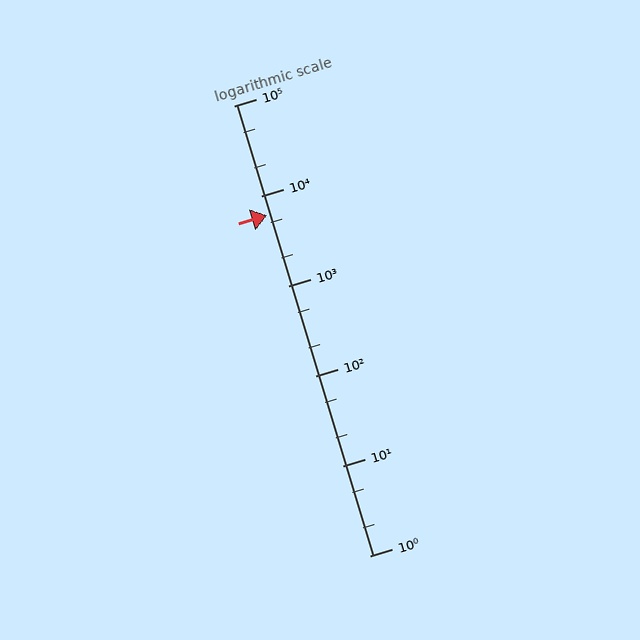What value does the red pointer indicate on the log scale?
The pointer indicates approximately 6000.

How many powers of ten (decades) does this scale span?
The scale spans 5 decades, from 1 to 100000.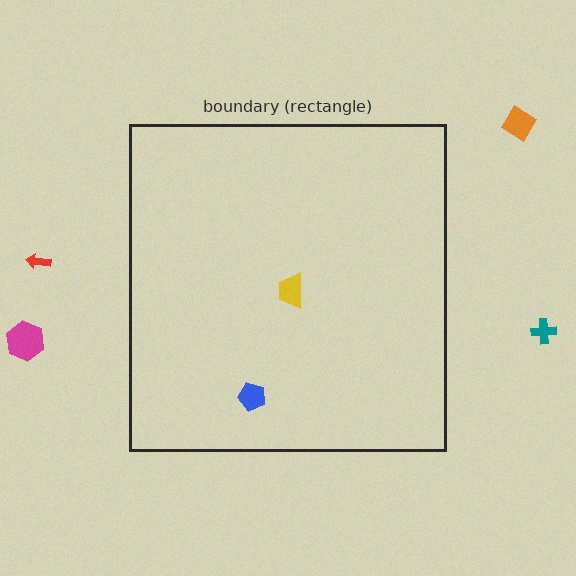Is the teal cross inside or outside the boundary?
Outside.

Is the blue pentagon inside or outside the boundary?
Inside.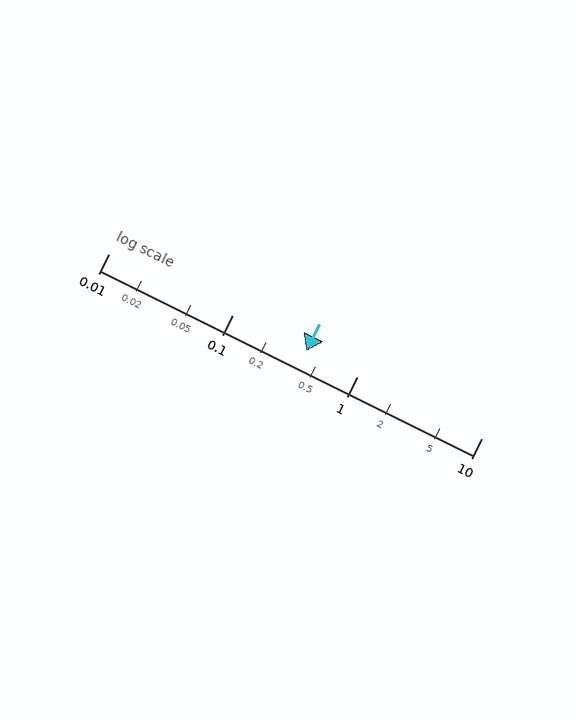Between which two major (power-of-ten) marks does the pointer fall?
The pointer is between 0.1 and 1.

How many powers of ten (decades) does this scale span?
The scale spans 3 decades, from 0.01 to 10.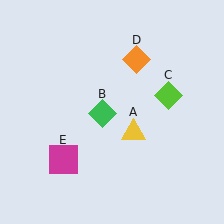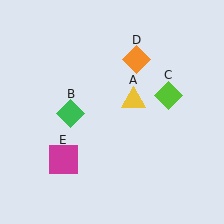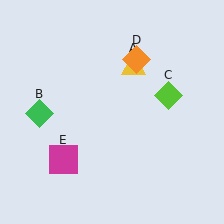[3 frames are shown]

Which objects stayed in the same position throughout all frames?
Lime diamond (object C) and orange diamond (object D) and magenta square (object E) remained stationary.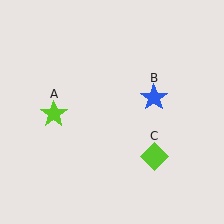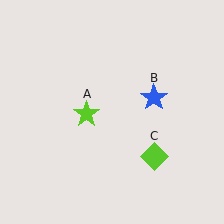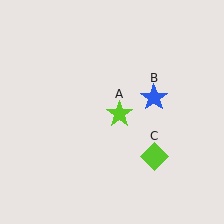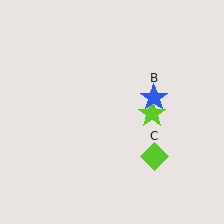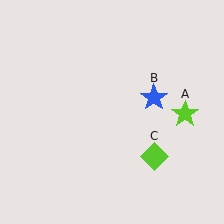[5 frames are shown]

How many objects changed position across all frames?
1 object changed position: lime star (object A).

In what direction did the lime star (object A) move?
The lime star (object A) moved right.